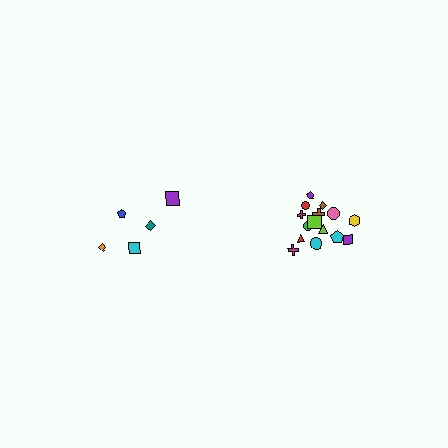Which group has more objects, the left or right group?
The right group.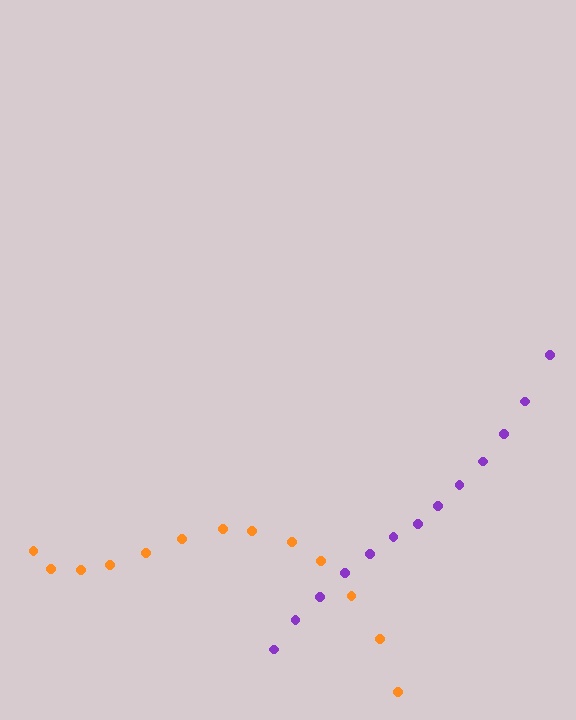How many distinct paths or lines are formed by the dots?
There are 2 distinct paths.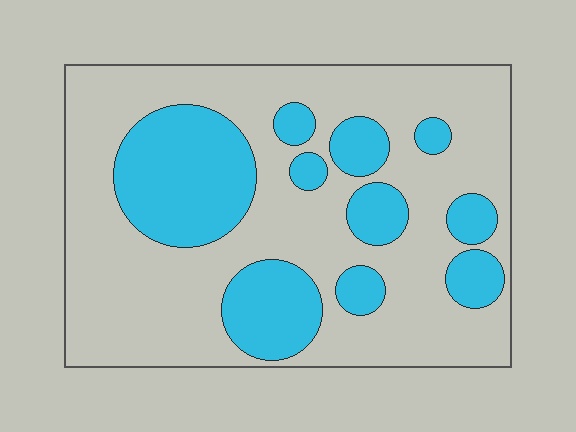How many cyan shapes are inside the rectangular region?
10.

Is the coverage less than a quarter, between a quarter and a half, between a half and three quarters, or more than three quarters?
Between a quarter and a half.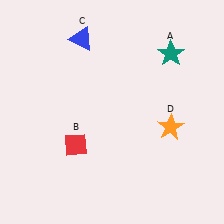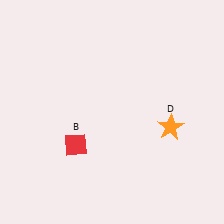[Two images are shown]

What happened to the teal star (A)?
The teal star (A) was removed in Image 2. It was in the top-right area of Image 1.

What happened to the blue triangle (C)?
The blue triangle (C) was removed in Image 2. It was in the top-left area of Image 1.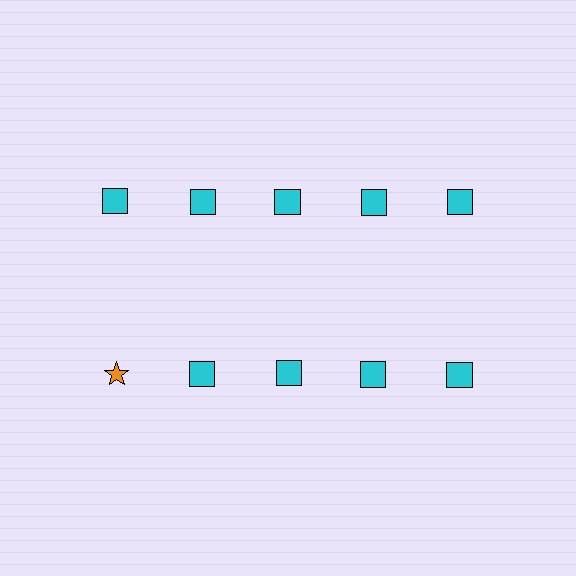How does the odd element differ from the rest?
It differs in both color (orange instead of cyan) and shape (star instead of square).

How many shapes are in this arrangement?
There are 10 shapes arranged in a grid pattern.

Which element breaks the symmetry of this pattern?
The orange star in the second row, leftmost column breaks the symmetry. All other shapes are cyan squares.